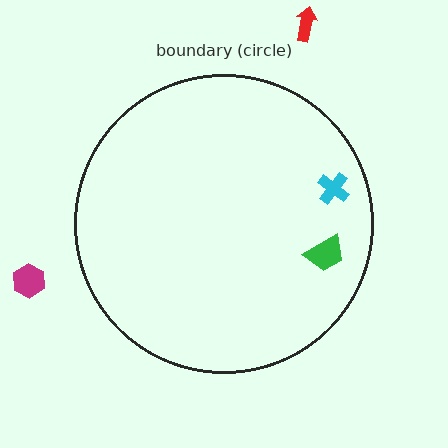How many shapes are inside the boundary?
2 inside, 2 outside.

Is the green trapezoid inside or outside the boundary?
Inside.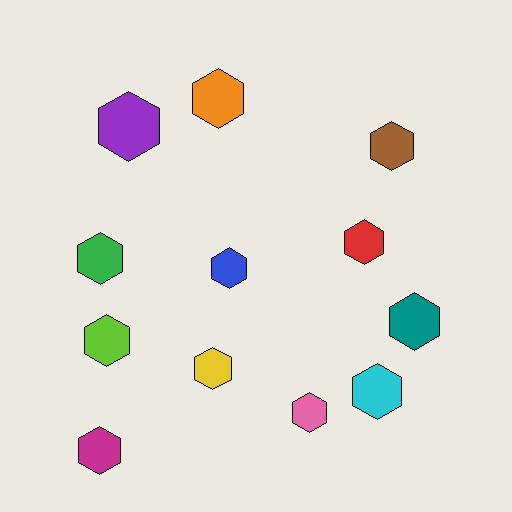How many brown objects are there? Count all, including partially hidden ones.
There is 1 brown object.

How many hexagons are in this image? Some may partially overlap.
There are 12 hexagons.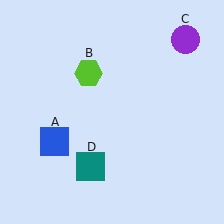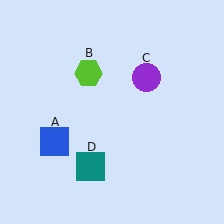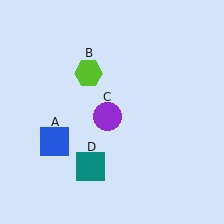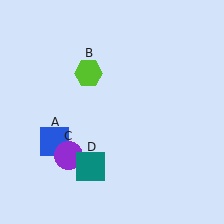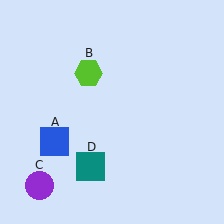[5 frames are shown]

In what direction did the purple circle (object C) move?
The purple circle (object C) moved down and to the left.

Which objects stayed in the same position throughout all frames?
Blue square (object A) and lime hexagon (object B) and teal square (object D) remained stationary.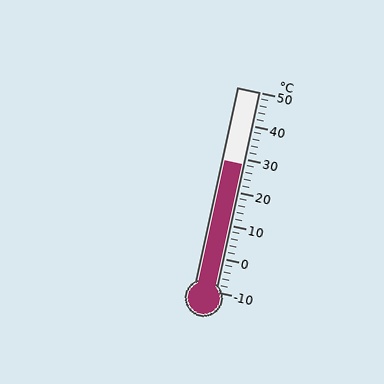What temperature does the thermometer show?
The thermometer shows approximately 28°C.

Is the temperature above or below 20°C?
The temperature is above 20°C.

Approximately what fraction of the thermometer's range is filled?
The thermometer is filled to approximately 65% of its range.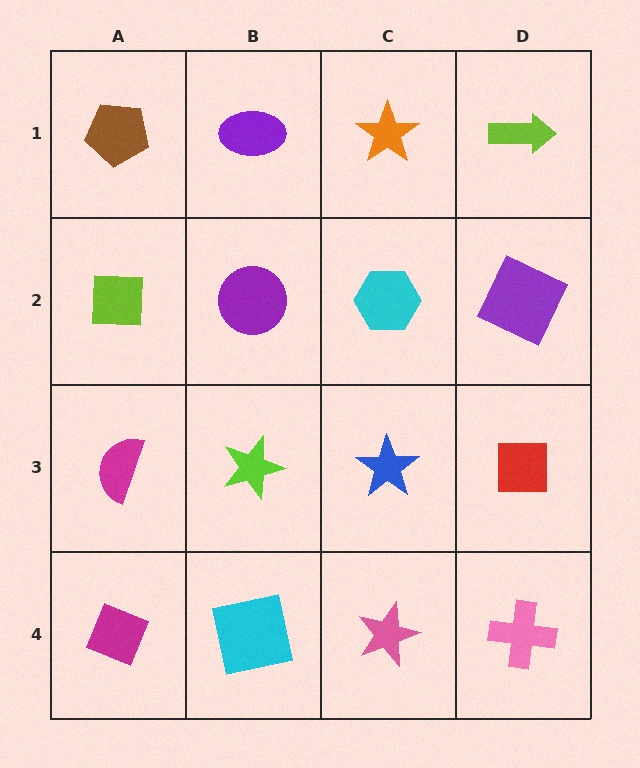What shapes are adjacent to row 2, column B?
A purple ellipse (row 1, column B), a lime star (row 3, column B), a lime square (row 2, column A), a cyan hexagon (row 2, column C).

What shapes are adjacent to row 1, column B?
A purple circle (row 2, column B), a brown pentagon (row 1, column A), an orange star (row 1, column C).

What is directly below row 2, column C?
A blue star.